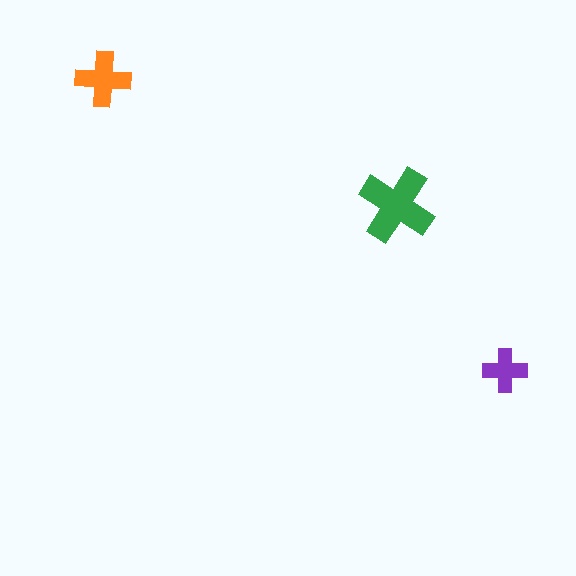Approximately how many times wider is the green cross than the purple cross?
About 1.5 times wider.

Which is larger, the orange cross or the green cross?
The green one.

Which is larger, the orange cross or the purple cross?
The orange one.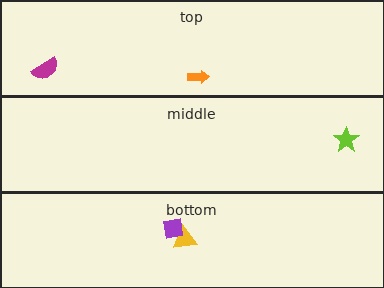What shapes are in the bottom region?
The yellow triangle, the purple square.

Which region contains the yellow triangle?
The bottom region.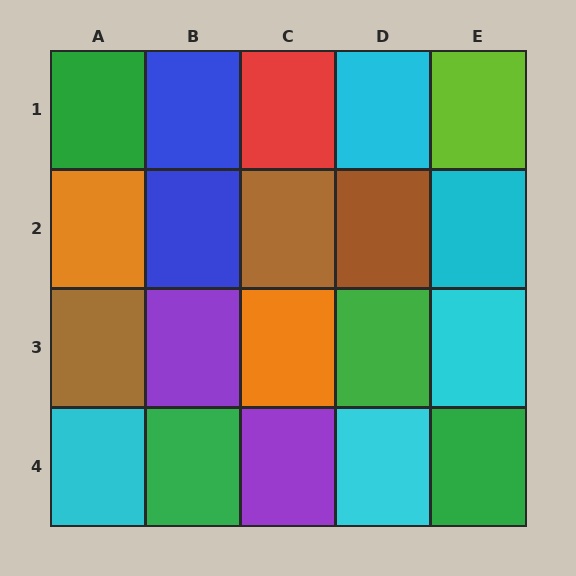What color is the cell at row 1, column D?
Cyan.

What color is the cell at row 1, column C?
Red.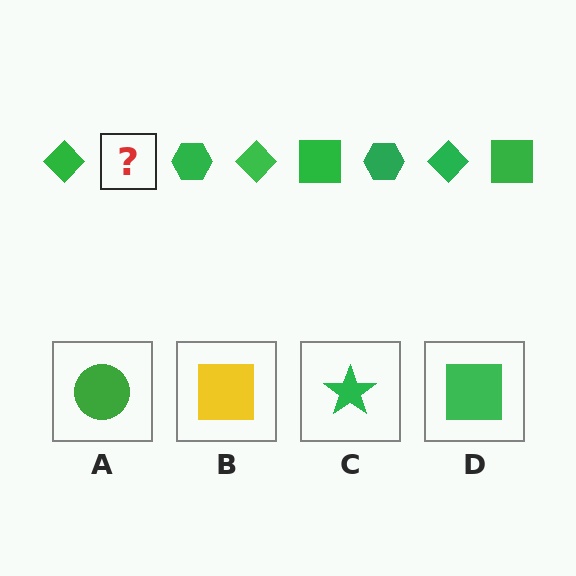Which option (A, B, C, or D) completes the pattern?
D.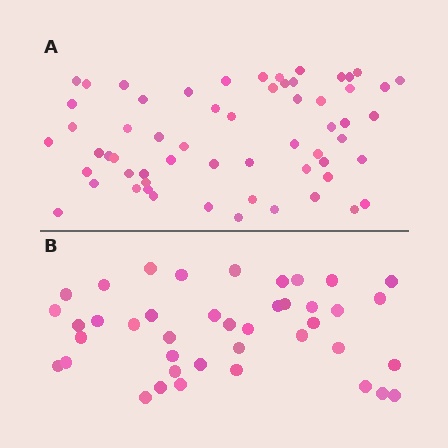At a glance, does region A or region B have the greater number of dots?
Region A (the top region) has more dots.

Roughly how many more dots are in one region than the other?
Region A has approximately 20 more dots than region B.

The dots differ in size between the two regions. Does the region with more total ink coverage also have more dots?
No. Region B has more total ink coverage because its dots are larger, but region A actually contains more individual dots. Total area can be misleading — the number of items is what matters here.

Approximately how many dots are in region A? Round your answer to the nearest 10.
About 60 dots.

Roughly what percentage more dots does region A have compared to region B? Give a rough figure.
About 45% more.